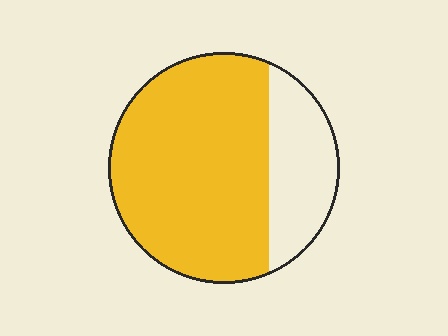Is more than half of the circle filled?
Yes.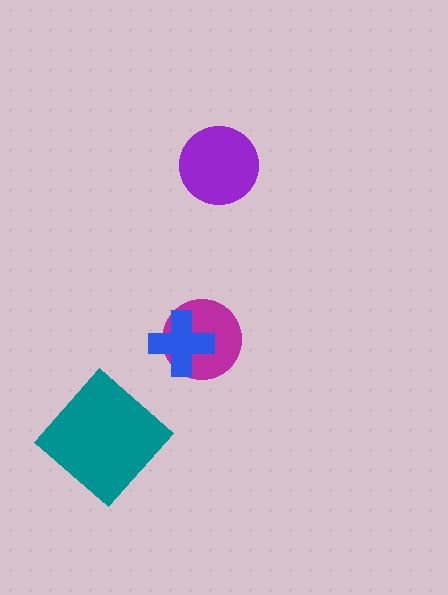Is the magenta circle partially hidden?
Yes, it is partially covered by another shape.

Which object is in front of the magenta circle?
The blue cross is in front of the magenta circle.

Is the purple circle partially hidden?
No, no other shape covers it.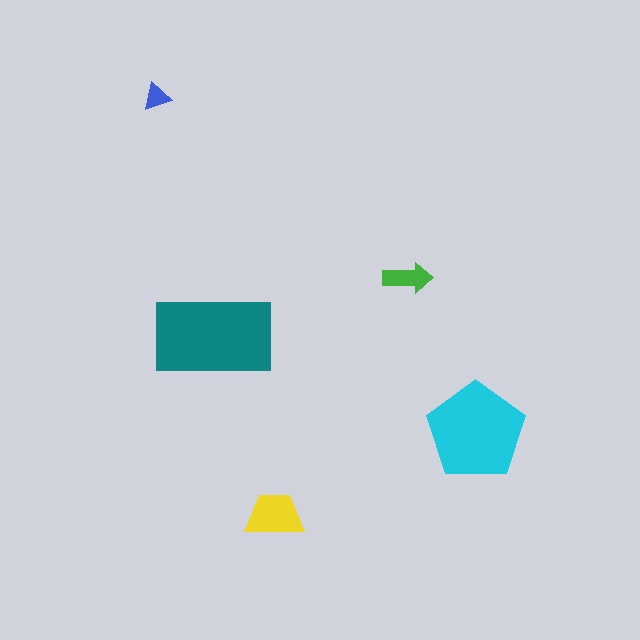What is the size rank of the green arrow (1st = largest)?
4th.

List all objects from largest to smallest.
The teal rectangle, the cyan pentagon, the yellow trapezoid, the green arrow, the blue triangle.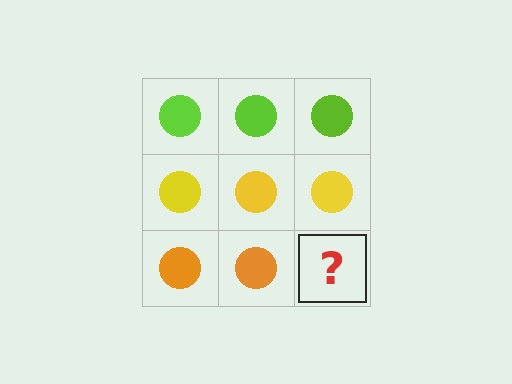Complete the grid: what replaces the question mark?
The question mark should be replaced with an orange circle.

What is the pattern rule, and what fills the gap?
The rule is that each row has a consistent color. The gap should be filled with an orange circle.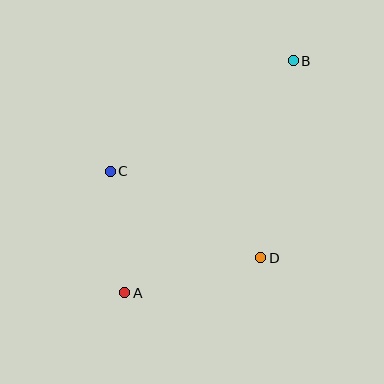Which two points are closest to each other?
Points A and C are closest to each other.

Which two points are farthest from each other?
Points A and B are farthest from each other.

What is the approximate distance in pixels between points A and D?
The distance between A and D is approximately 140 pixels.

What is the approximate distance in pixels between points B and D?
The distance between B and D is approximately 200 pixels.